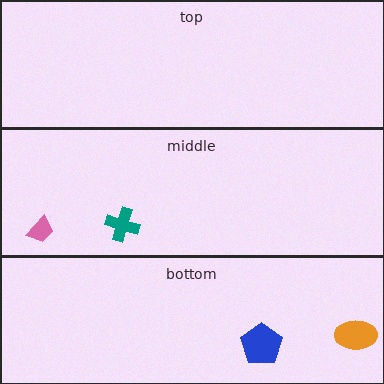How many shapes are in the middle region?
2.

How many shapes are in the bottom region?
2.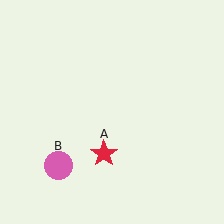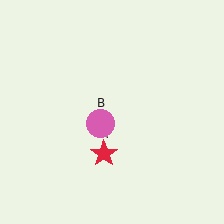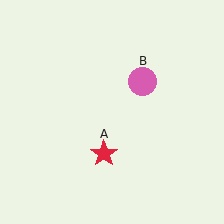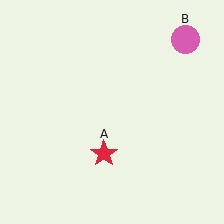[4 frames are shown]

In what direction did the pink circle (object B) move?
The pink circle (object B) moved up and to the right.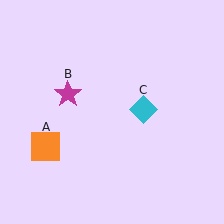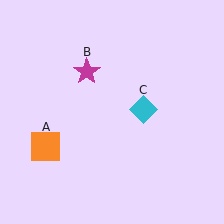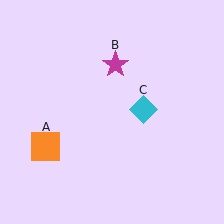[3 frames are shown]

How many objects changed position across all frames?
1 object changed position: magenta star (object B).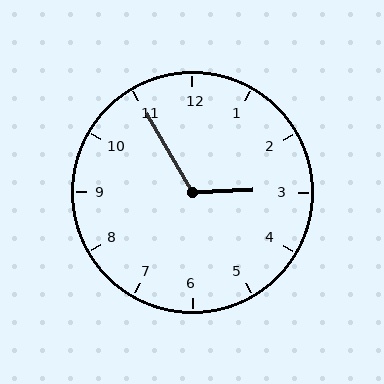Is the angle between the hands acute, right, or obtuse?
It is obtuse.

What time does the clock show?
2:55.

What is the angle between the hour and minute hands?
Approximately 118 degrees.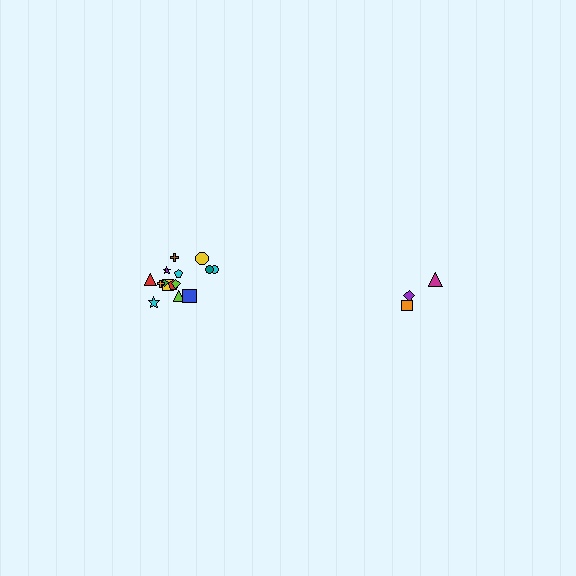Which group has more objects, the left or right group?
The left group.